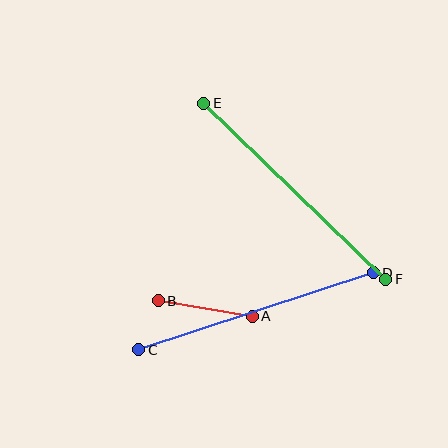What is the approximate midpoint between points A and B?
The midpoint is at approximately (205, 308) pixels.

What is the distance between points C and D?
The distance is approximately 247 pixels.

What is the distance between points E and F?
The distance is approximately 253 pixels.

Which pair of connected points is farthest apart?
Points E and F are farthest apart.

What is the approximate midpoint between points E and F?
The midpoint is at approximately (295, 191) pixels.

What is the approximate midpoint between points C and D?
The midpoint is at approximately (256, 311) pixels.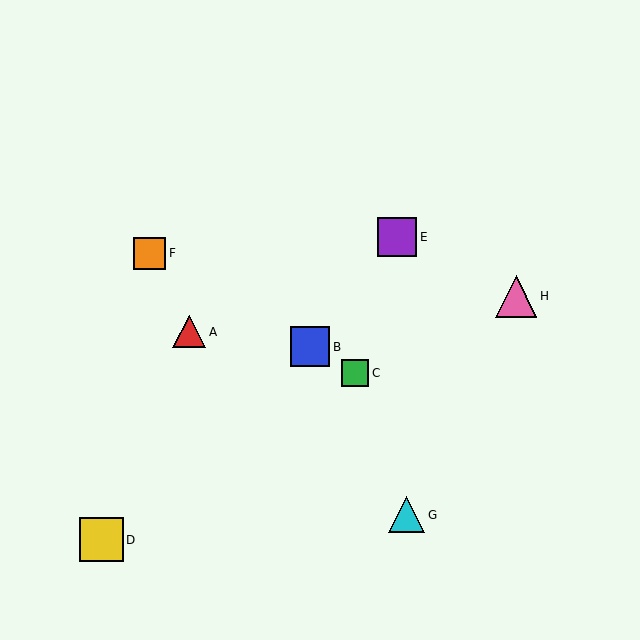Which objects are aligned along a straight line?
Objects B, C, F are aligned along a straight line.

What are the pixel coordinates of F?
Object F is at (149, 253).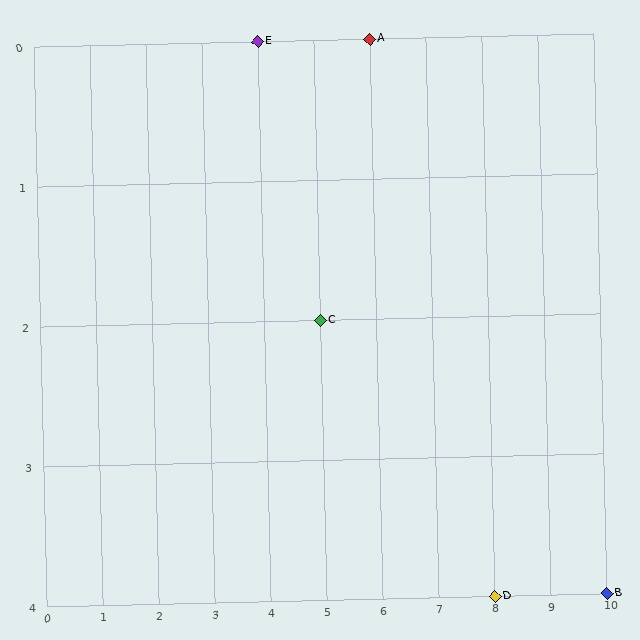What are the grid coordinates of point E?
Point E is at grid coordinates (4, 0).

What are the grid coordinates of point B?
Point B is at grid coordinates (10, 4).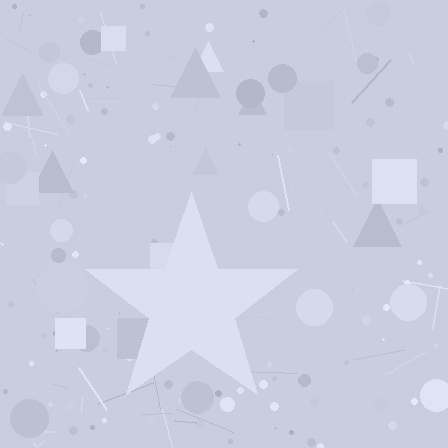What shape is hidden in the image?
A star is hidden in the image.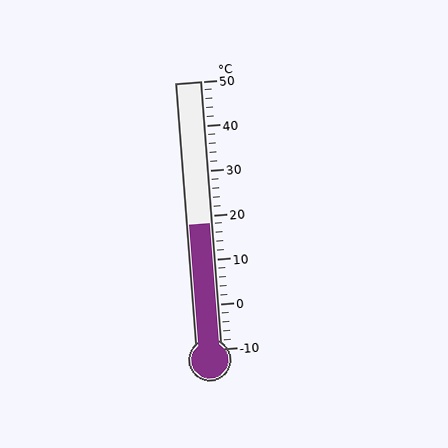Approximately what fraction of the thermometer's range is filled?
The thermometer is filled to approximately 45% of its range.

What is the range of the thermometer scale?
The thermometer scale ranges from -10°C to 50°C.